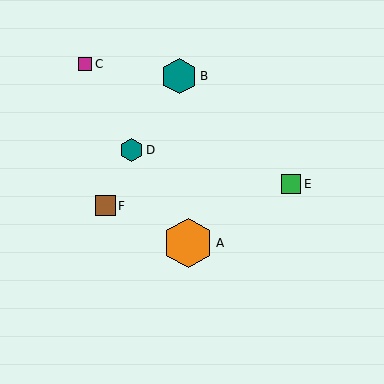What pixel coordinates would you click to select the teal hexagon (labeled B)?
Click at (179, 76) to select the teal hexagon B.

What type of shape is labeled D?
Shape D is a teal hexagon.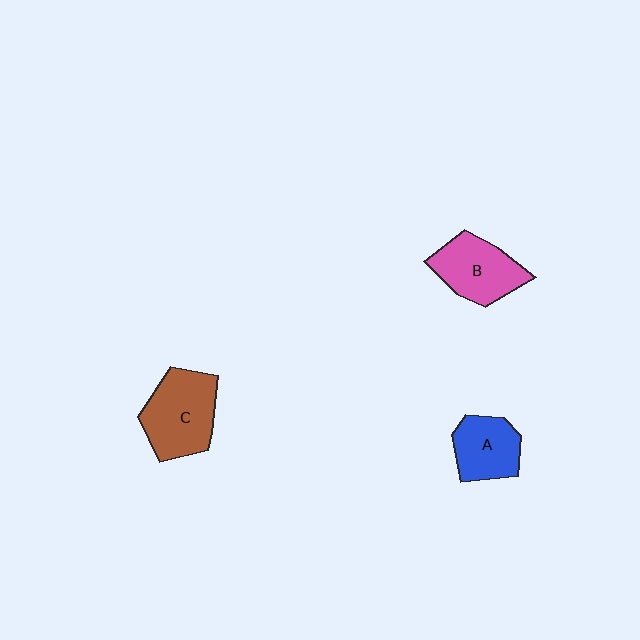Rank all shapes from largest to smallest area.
From largest to smallest: C (brown), B (pink), A (blue).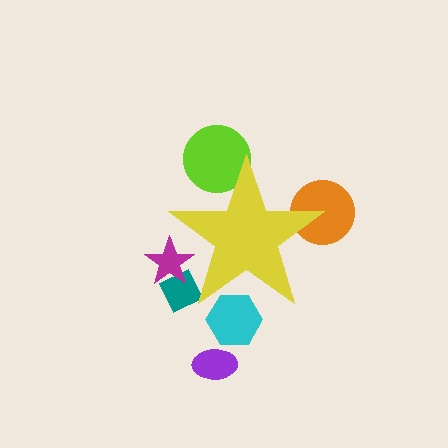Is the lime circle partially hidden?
Yes, the lime circle is partially hidden behind the yellow star.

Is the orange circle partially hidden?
Yes, the orange circle is partially hidden behind the yellow star.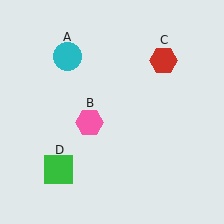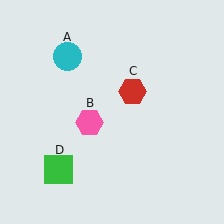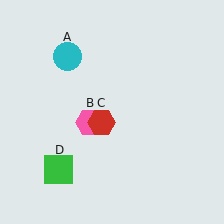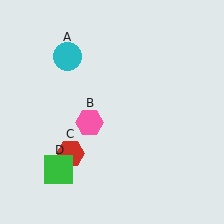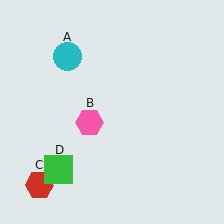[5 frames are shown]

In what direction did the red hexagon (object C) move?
The red hexagon (object C) moved down and to the left.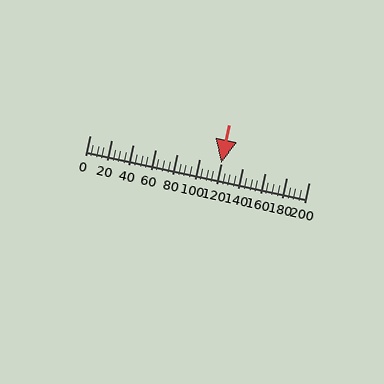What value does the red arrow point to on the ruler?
The red arrow points to approximately 120.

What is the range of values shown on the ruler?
The ruler shows values from 0 to 200.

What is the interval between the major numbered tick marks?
The major tick marks are spaced 20 units apart.